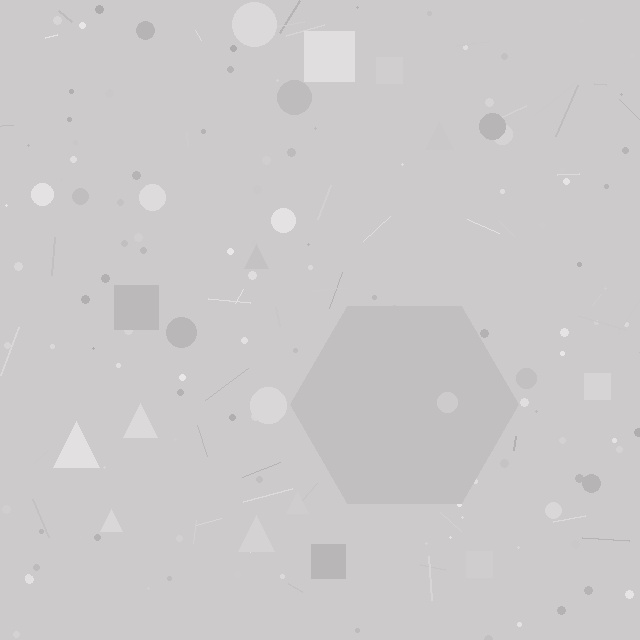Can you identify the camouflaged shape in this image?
The camouflaged shape is a hexagon.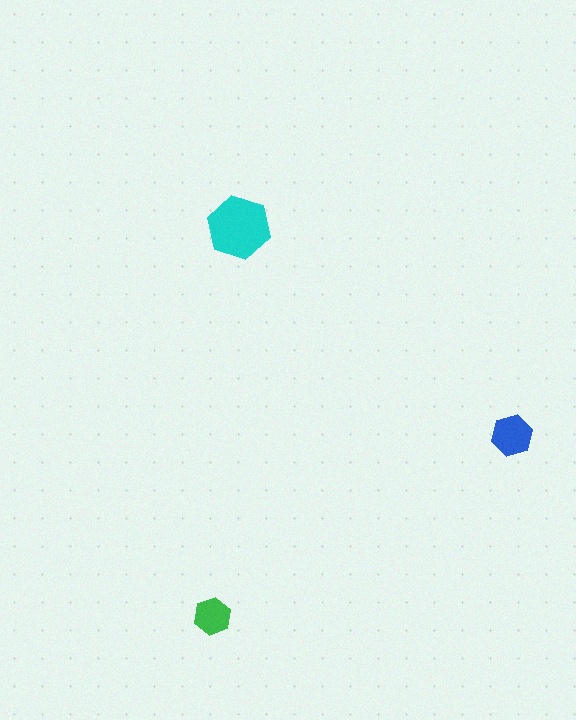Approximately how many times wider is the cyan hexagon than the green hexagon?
About 1.5 times wider.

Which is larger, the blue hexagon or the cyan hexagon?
The cyan one.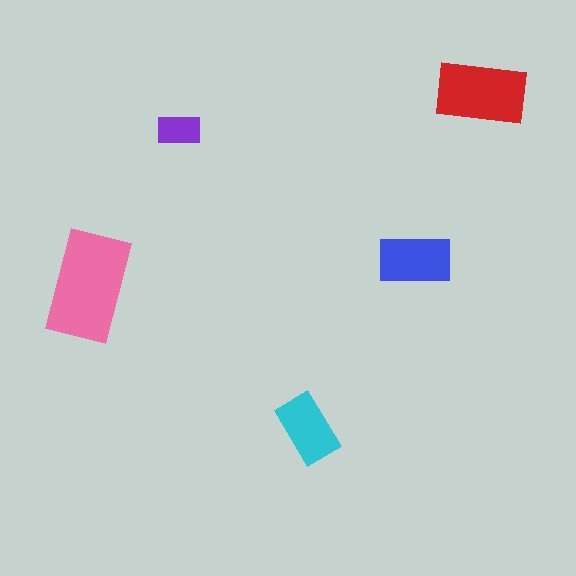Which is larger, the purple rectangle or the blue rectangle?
The blue one.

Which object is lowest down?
The cyan rectangle is bottommost.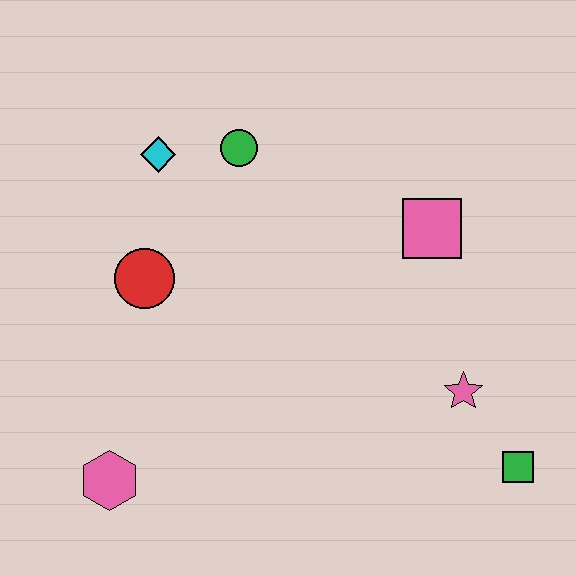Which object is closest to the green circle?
The cyan diamond is closest to the green circle.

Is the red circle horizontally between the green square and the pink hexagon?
Yes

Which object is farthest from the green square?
The cyan diamond is farthest from the green square.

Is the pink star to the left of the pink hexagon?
No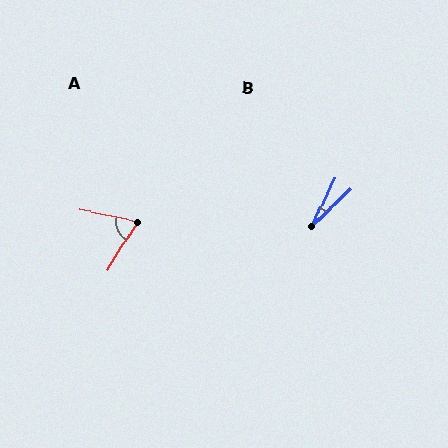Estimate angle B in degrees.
Approximately 20 degrees.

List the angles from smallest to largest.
B (20°), A (69°).